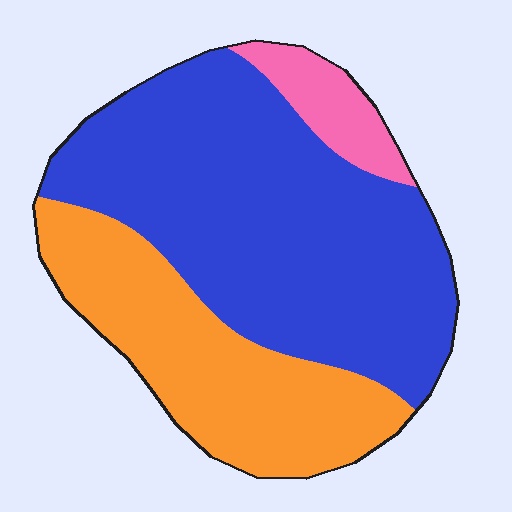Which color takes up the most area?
Blue, at roughly 60%.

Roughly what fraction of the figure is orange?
Orange covers around 30% of the figure.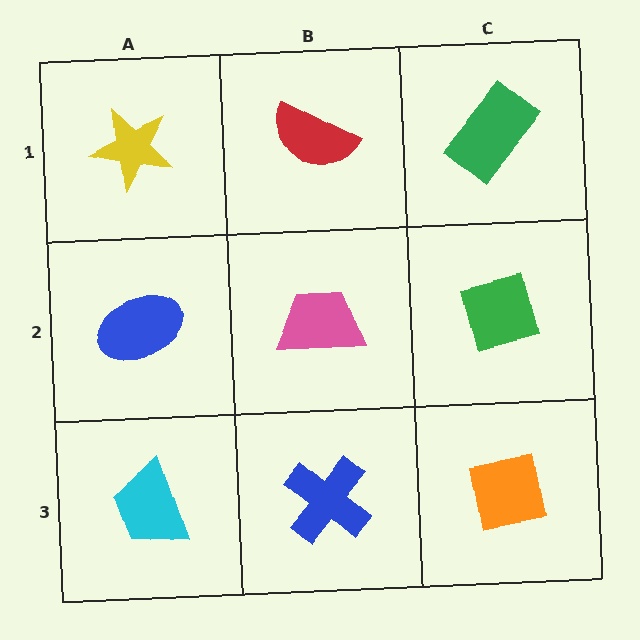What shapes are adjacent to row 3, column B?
A pink trapezoid (row 2, column B), a cyan trapezoid (row 3, column A), an orange square (row 3, column C).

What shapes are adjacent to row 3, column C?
A green square (row 2, column C), a blue cross (row 3, column B).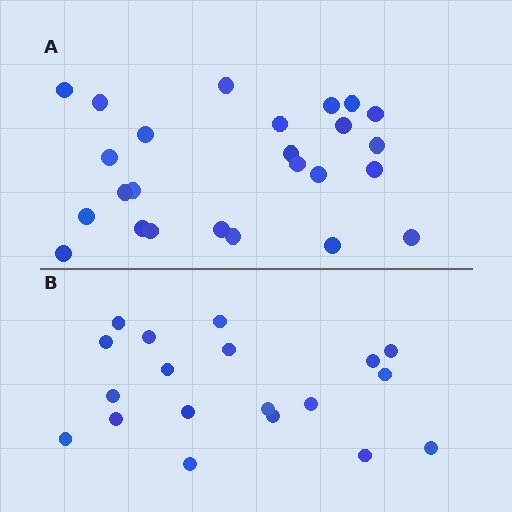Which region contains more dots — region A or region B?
Region A (the top region) has more dots.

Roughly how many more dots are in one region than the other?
Region A has about 6 more dots than region B.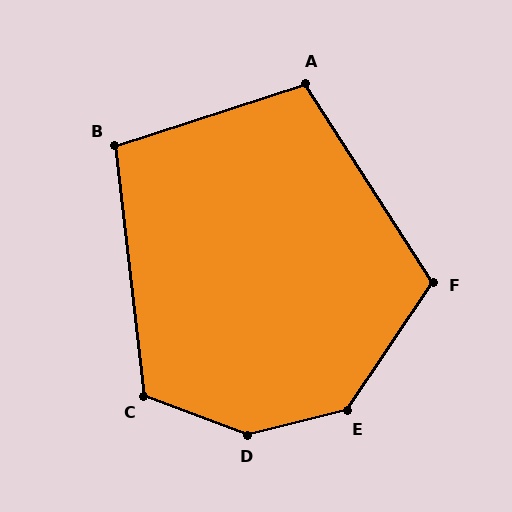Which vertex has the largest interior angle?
D, at approximately 145 degrees.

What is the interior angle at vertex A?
Approximately 105 degrees (obtuse).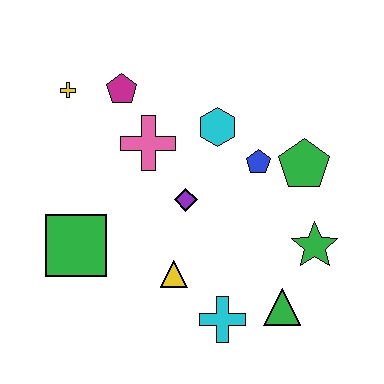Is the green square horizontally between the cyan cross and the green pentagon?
No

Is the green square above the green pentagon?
No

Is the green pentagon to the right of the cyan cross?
Yes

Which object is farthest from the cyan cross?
The yellow cross is farthest from the cyan cross.